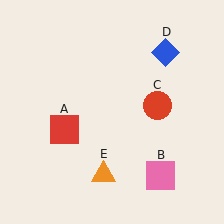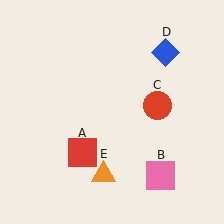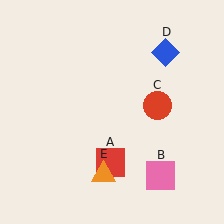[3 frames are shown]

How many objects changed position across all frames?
1 object changed position: red square (object A).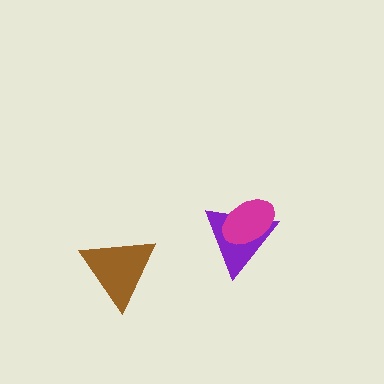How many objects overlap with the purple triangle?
1 object overlaps with the purple triangle.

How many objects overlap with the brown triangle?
0 objects overlap with the brown triangle.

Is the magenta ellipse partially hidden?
No, no other shape covers it.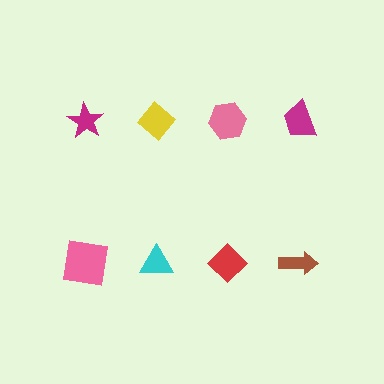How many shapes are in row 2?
4 shapes.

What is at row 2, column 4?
A brown arrow.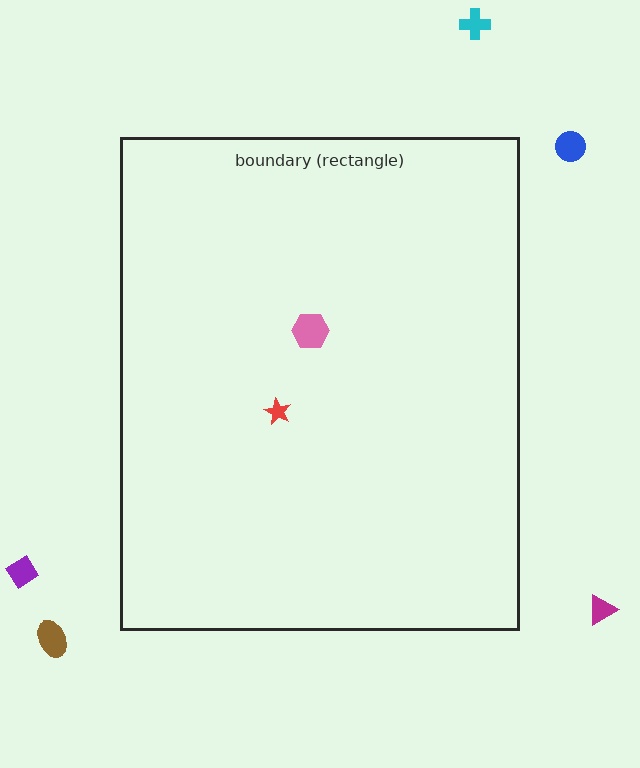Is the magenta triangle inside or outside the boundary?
Outside.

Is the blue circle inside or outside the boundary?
Outside.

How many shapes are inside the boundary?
2 inside, 5 outside.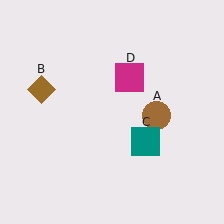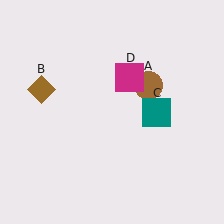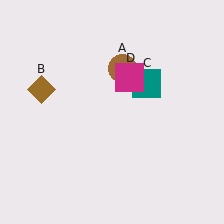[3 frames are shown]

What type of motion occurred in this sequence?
The brown circle (object A), teal square (object C) rotated counterclockwise around the center of the scene.